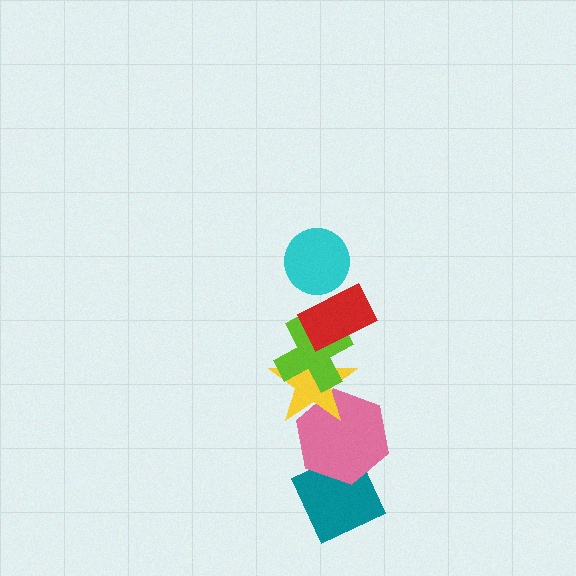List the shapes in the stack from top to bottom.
From top to bottom: the cyan circle, the red rectangle, the lime cross, the yellow star, the pink hexagon, the teal diamond.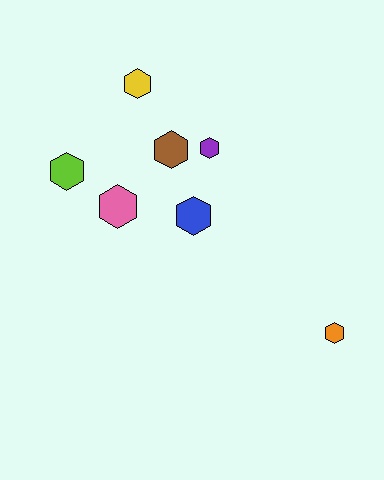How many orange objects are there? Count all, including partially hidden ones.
There is 1 orange object.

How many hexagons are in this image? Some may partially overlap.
There are 7 hexagons.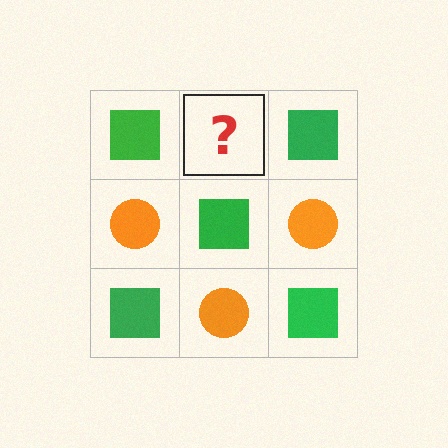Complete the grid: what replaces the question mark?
The question mark should be replaced with an orange circle.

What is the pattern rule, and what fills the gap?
The rule is that it alternates green square and orange circle in a checkerboard pattern. The gap should be filled with an orange circle.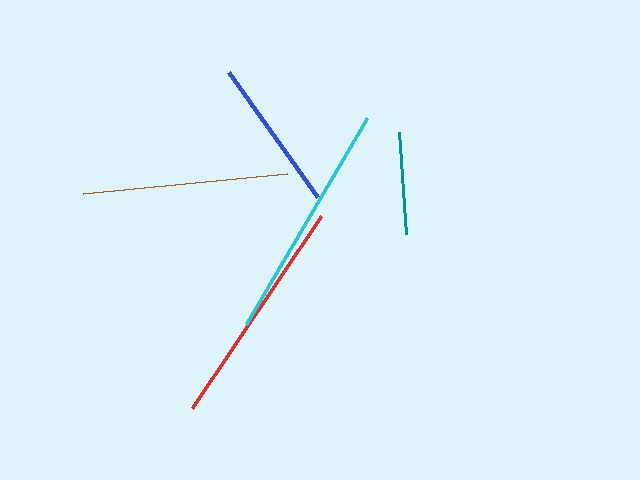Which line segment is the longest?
The cyan line is the longest at approximately 239 pixels.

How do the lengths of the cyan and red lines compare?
The cyan and red lines are approximately the same length.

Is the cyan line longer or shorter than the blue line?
The cyan line is longer than the blue line.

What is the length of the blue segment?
The blue segment is approximately 154 pixels long.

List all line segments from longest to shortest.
From longest to shortest: cyan, red, brown, blue, teal.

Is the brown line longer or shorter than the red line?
The red line is longer than the brown line.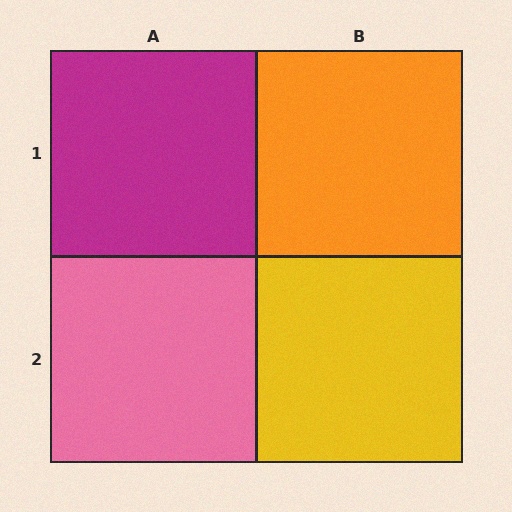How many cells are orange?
1 cell is orange.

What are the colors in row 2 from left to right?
Pink, yellow.